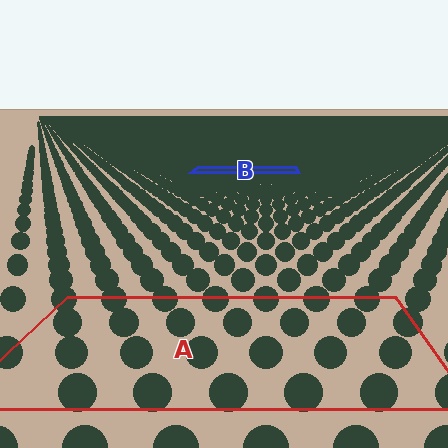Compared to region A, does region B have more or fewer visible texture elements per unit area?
Region B has more texture elements per unit area — they are packed more densely because it is farther away.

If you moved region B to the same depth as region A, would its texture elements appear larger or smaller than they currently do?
They would appear larger. At a closer depth, the same texture elements are projected at a bigger on-screen size.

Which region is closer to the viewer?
Region A is closer. The texture elements there are larger and more spread out.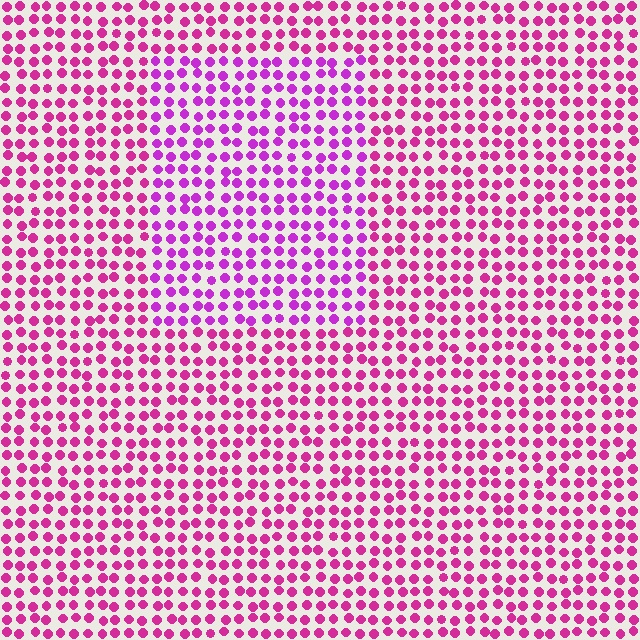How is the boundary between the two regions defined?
The boundary is defined purely by a slight shift in hue (about 25 degrees). Spacing, size, and orientation are identical on both sides.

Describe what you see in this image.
The image is filled with small magenta elements in a uniform arrangement. A rectangle-shaped region is visible where the elements are tinted to a slightly different hue, forming a subtle color boundary.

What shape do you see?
I see a rectangle.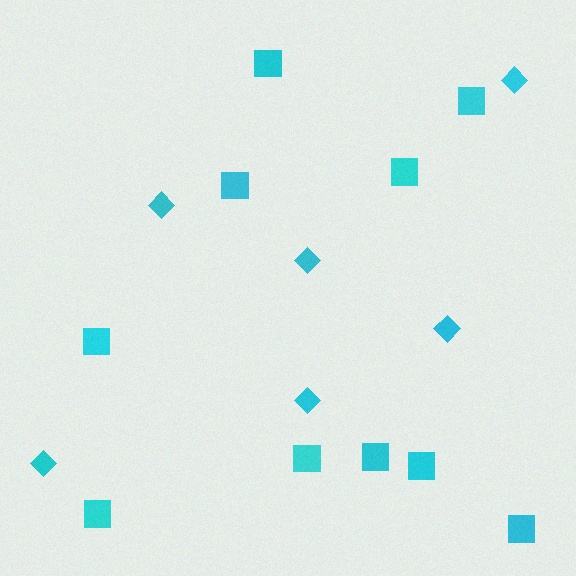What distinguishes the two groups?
There are 2 groups: one group of diamonds (6) and one group of squares (10).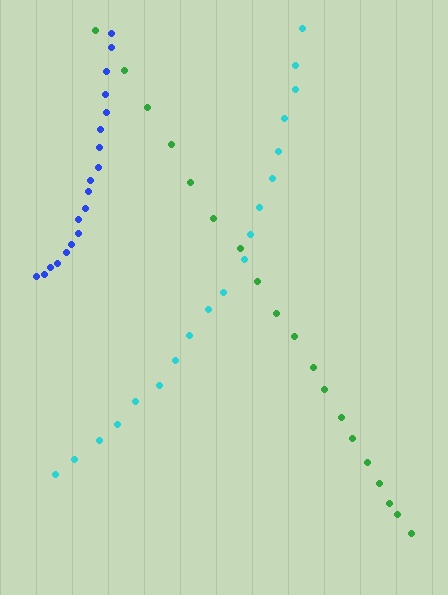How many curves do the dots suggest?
There are 3 distinct paths.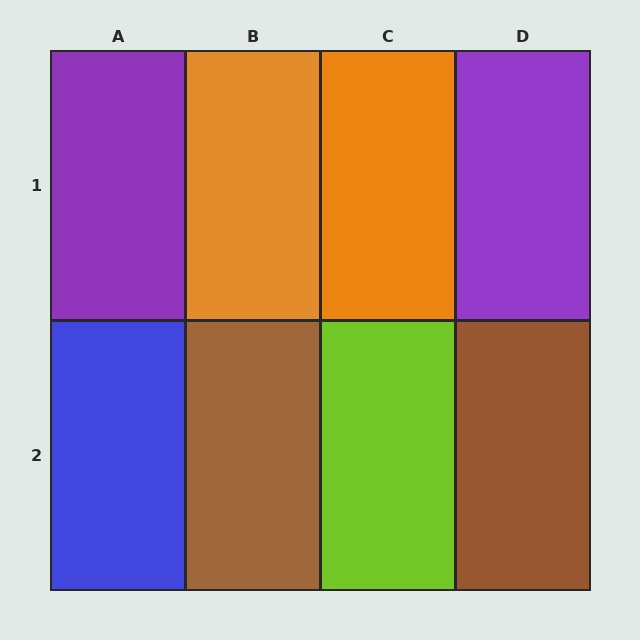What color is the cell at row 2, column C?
Lime.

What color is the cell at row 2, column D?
Brown.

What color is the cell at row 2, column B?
Brown.